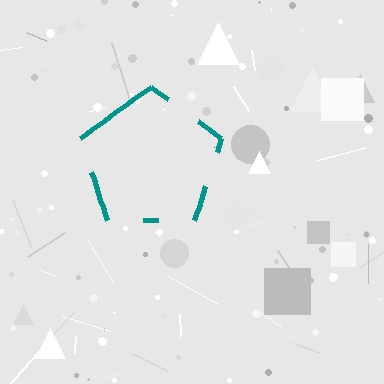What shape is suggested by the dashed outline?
The dashed outline suggests a pentagon.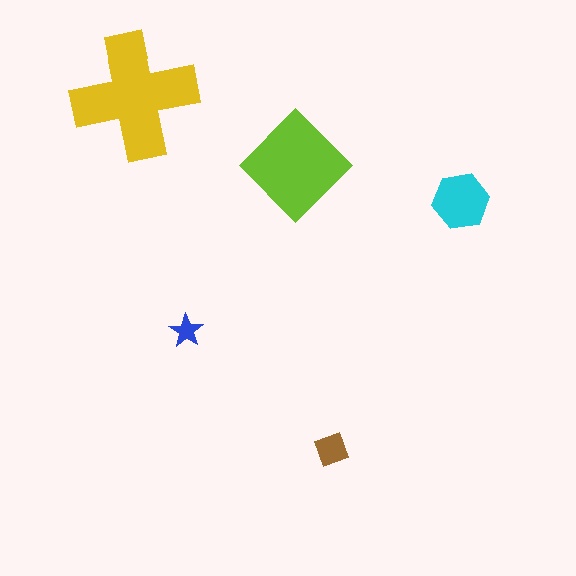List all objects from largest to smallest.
The yellow cross, the lime diamond, the cyan hexagon, the brown square, the blue star.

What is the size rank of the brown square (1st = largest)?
4th.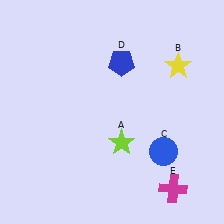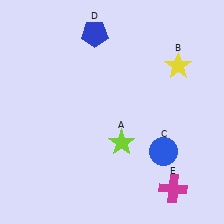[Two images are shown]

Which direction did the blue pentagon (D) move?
The blue pentagon (D) moved up.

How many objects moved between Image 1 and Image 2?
1 object moved between the two images.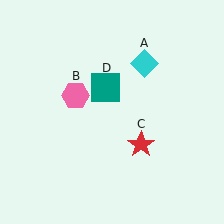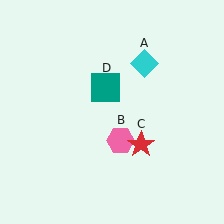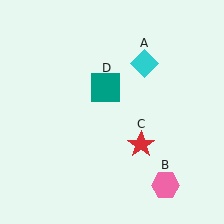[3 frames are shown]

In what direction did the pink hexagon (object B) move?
The pink hexagon (object B) moved down and to the right.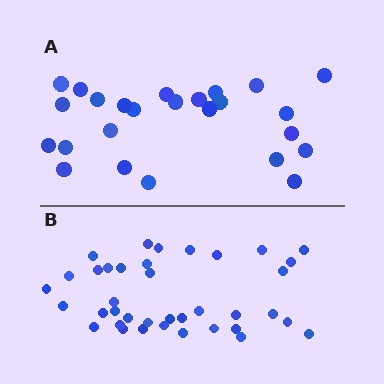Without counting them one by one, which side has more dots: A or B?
Region B (the bottom region) has more dots.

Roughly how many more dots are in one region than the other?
Region B has approximately 15 more dots than region A.